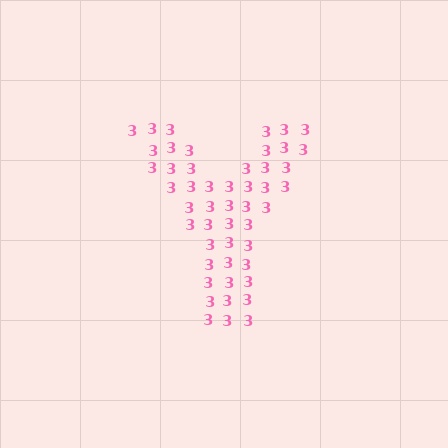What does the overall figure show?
The overall figure shows the letter Y.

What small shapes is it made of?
It is made of small digit 3's.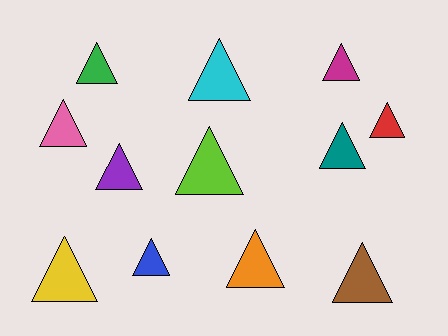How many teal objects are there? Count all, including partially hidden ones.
There is 1 teal object.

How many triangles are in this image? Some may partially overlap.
There are 12 triangles.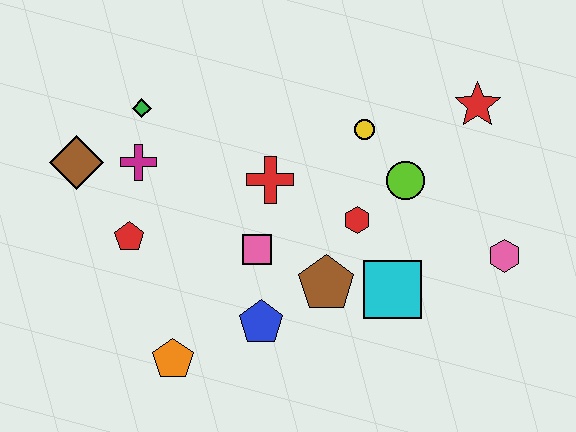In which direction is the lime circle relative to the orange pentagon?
The lime circle is to the right of the orange pentagon.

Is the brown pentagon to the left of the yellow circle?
Yes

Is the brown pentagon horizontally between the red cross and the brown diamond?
No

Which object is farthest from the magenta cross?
The pink hexagon is farthest from the magenta cross.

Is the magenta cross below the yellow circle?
Yes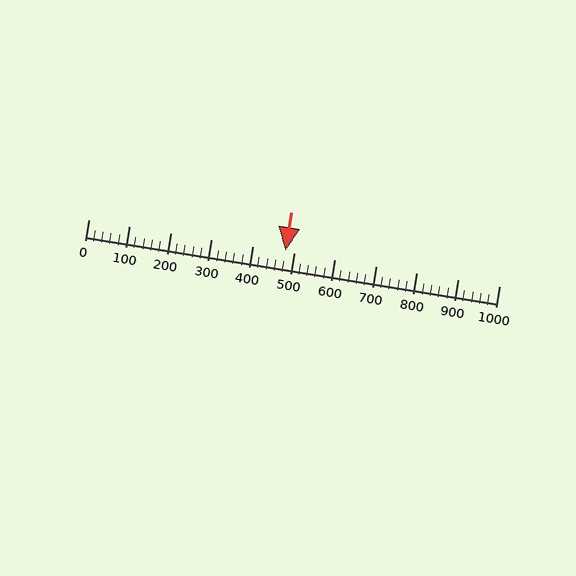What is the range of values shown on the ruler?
The ruler shows values from 0 to 1000.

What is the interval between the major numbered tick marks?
The major tick marks are spaced 100 units apart.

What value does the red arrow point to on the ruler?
The red arrow points to approximately 480.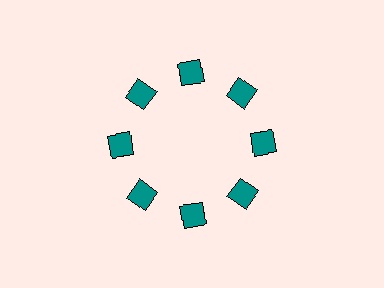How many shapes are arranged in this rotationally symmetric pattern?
There are 8 shapes, arranged in 8 groups of 1.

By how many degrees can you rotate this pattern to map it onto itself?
The pattern maps onto itself every 45 degrees of rotation.